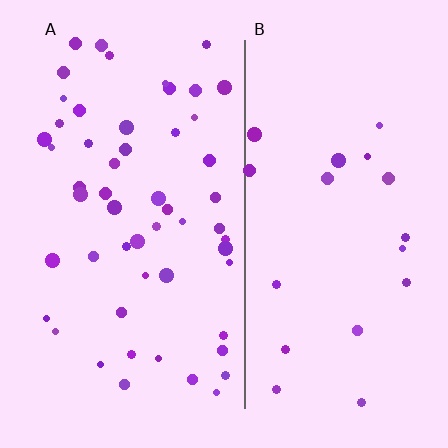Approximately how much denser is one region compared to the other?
Approximately 2.8× — region A over region B.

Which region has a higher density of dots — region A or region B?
A (the left).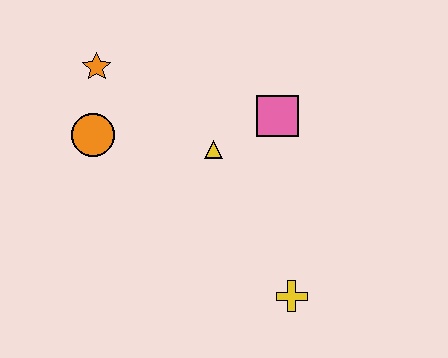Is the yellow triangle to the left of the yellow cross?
Yes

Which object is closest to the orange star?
The orange circle is closest to the orange star.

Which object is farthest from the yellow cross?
The orange star is farthest from the yellow cross.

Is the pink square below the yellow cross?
No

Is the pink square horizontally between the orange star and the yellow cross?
Yes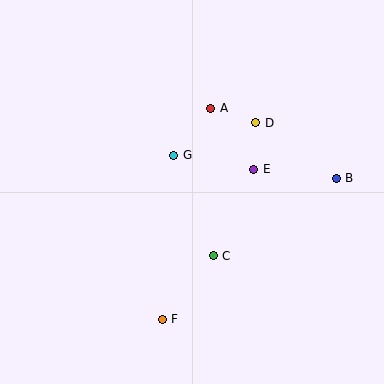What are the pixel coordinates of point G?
Point G is at (174, 155).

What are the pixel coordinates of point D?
Point D is at (256, 123).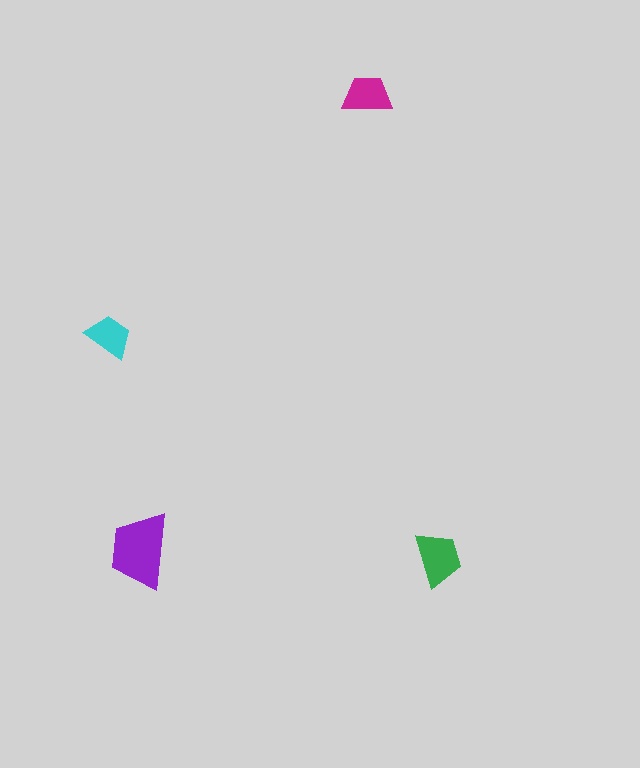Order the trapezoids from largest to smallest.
the purple one, the green one, the magenta one, the cyan one.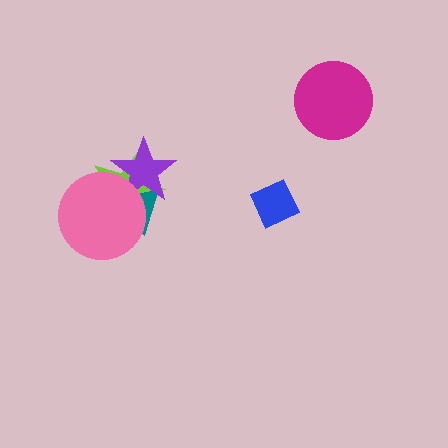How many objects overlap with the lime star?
3 objects overlap with the lime star.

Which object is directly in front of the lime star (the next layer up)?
The teal triangle is directly in front of the lime star.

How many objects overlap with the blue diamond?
0 objects overlap with the blue diamond.